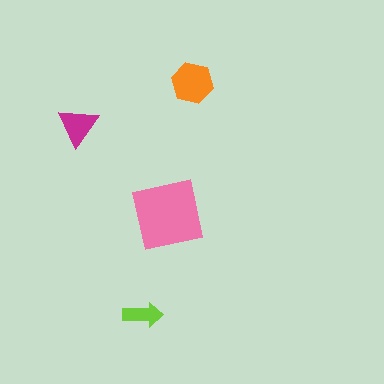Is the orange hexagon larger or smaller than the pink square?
Smaller.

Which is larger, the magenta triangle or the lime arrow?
The magenta triangle.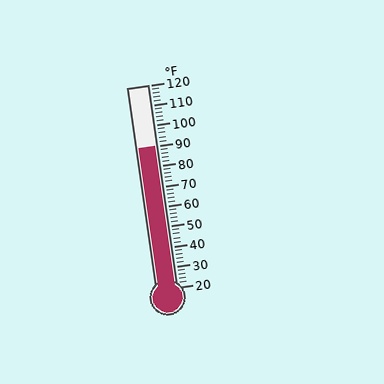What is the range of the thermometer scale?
The thermometer scale ranges from 20°F to 120°F.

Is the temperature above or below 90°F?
The temperature is at 90°F.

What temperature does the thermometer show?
The thermometer shows approximately 90°F.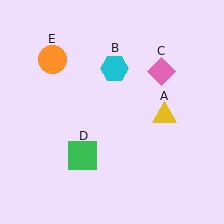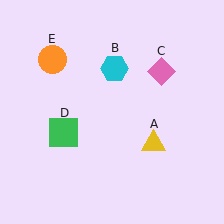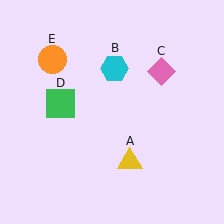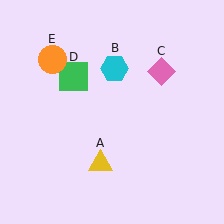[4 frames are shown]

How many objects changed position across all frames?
2 objects changed position: yellow triangle (object A), green square (object D).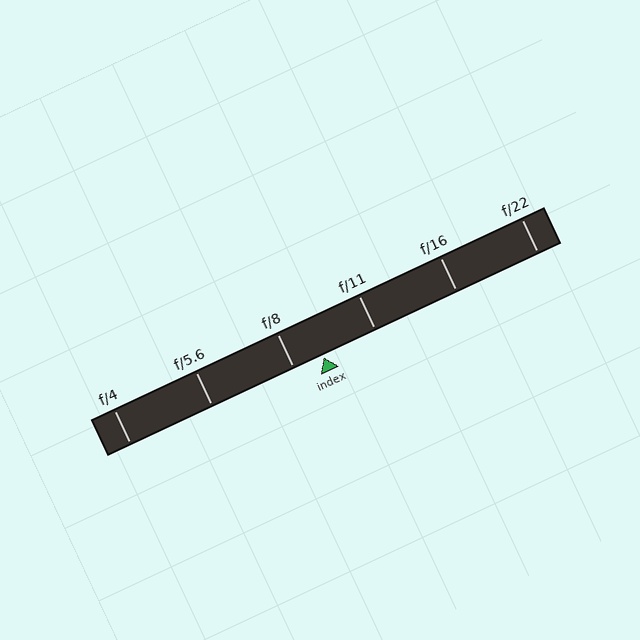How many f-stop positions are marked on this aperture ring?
There are 6 f-stop positions marked.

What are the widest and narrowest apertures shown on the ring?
The widest aperture shown is f/4 and the narrowest is f/22.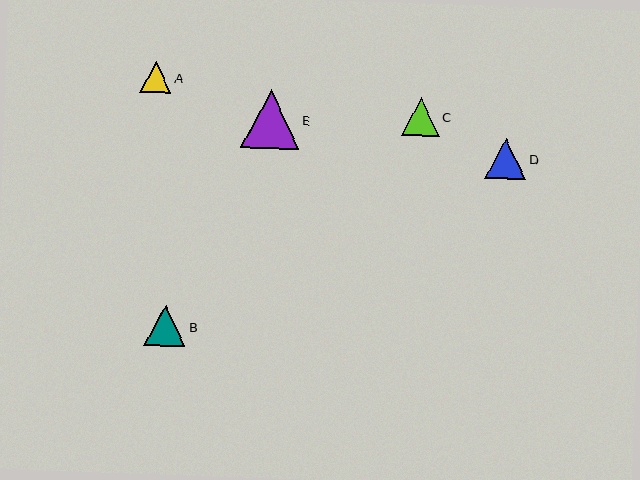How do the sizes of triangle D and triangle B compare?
Triangle D and triangle B are approximately the same size.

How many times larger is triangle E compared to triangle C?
Triangle E is approximately 1.5 times the size of triangle C.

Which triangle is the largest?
Triangle E is the largest with a size of approximately 58 pixels.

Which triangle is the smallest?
Triangle A is the smallest with a size of approximately 31 pixels.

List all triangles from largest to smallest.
From largest to smallest: E, D, B, C, A.